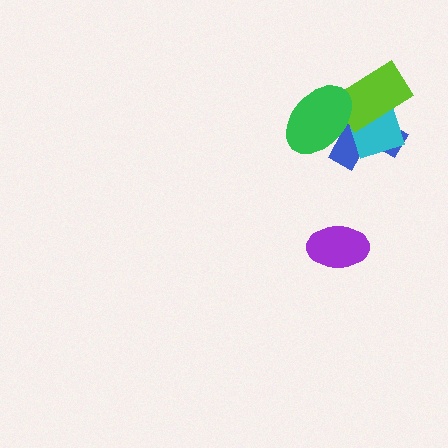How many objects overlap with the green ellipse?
3 objects overlap with the green ellipse.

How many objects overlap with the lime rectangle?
3 objects overlap with the lime rectangle.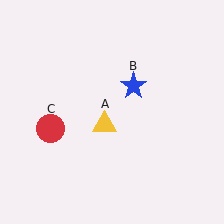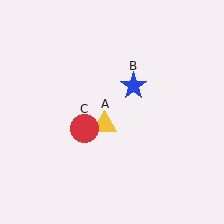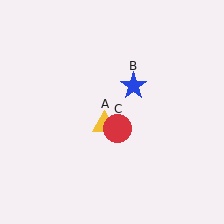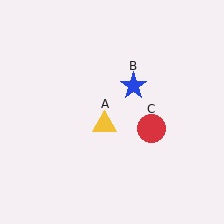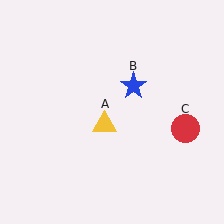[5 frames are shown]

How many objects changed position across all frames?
1 object changed position: red circle (object C).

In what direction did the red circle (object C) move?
The red circle (object C) moved right.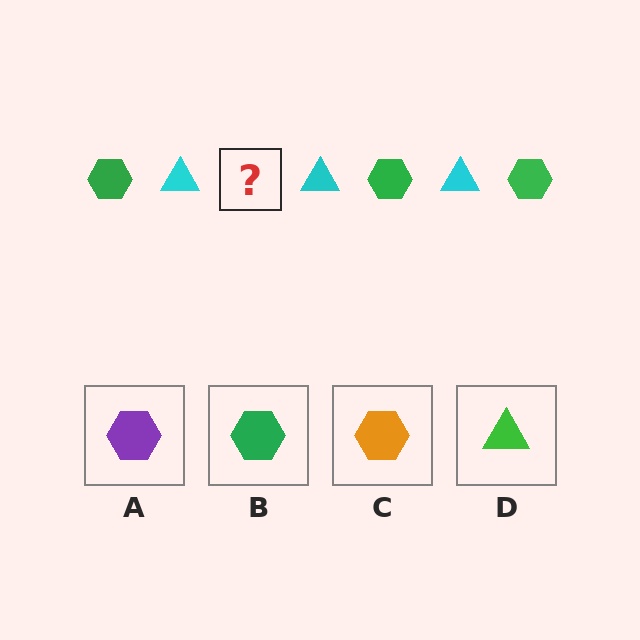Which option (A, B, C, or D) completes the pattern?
B.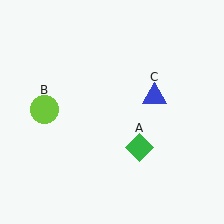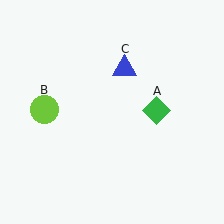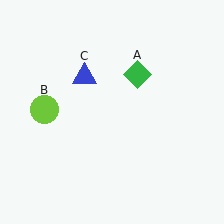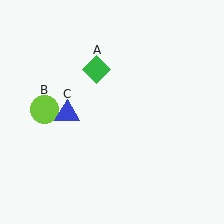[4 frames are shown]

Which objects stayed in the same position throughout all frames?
Lime circle (object B) remained stationary.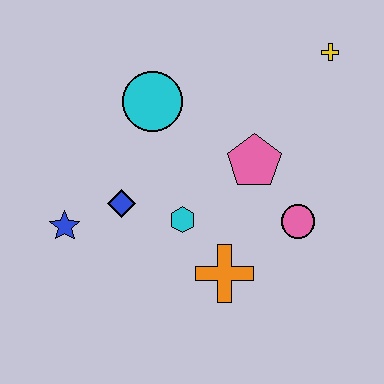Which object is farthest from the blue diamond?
The yellow cross is farthest from the blue diamond.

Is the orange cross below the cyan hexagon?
Yes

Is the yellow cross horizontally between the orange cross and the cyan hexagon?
No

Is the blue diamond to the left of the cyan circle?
Yes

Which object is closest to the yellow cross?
The pink pentagon is closest to the yellow cross.